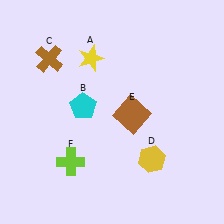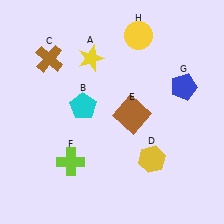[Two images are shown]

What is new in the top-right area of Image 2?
A blue pentagon (G) was added in the top-right area of Image 2.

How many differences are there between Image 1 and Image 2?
There are 2 differences between the two images.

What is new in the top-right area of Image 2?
A yellow circle (H) was added in the top-right area of Image 2.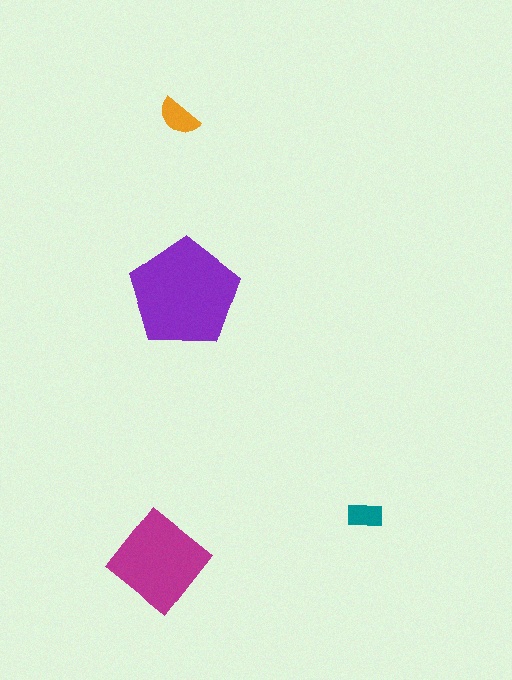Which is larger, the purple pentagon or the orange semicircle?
The purple pentagon.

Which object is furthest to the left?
The magenta diamond is leftmost.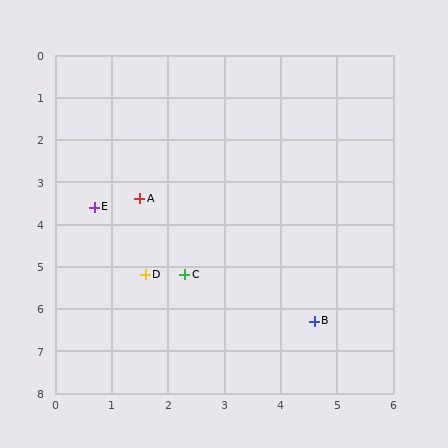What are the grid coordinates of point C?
Point C is at approximately (2.3, 5.2).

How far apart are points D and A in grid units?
Points D and A are about 1.8 grid units apart.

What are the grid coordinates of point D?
Point D is at approximately (1.6, 5.2).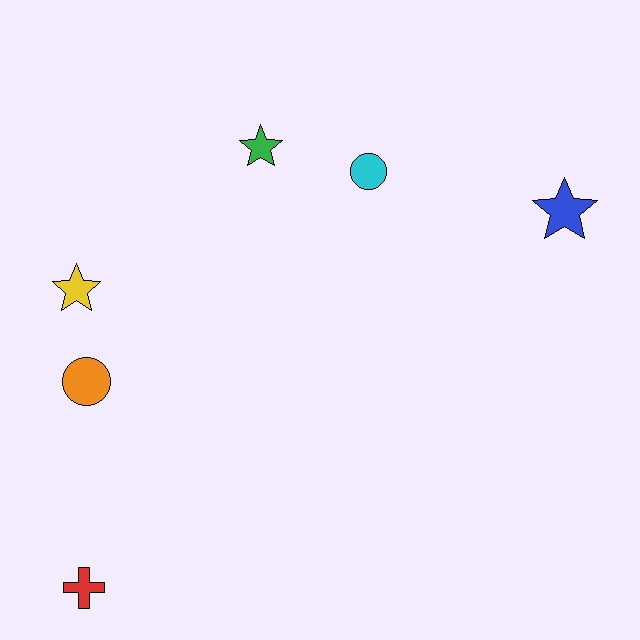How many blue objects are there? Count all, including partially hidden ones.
There is 1 blue object.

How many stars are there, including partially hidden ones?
There are 3 stars.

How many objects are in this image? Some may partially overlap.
There are 6 objects.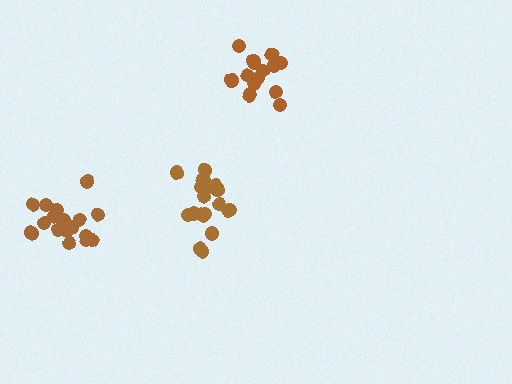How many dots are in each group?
Group 1: 14 dots, Group 2: 17 dots, Group 3: 18 dots (49 total).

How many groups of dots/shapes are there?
There are 3 groups.